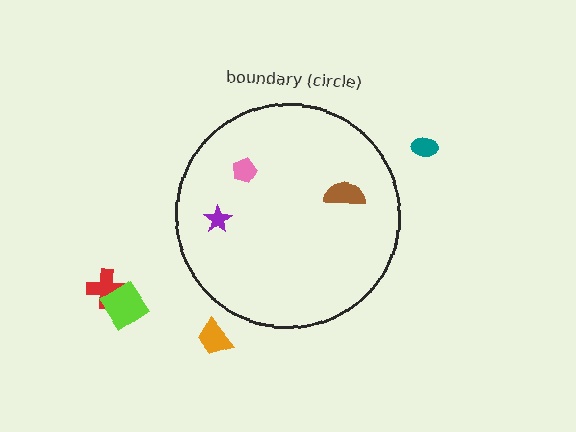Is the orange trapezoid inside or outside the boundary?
Outside.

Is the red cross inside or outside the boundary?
Outside.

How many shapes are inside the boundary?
3 inside, 4 outside.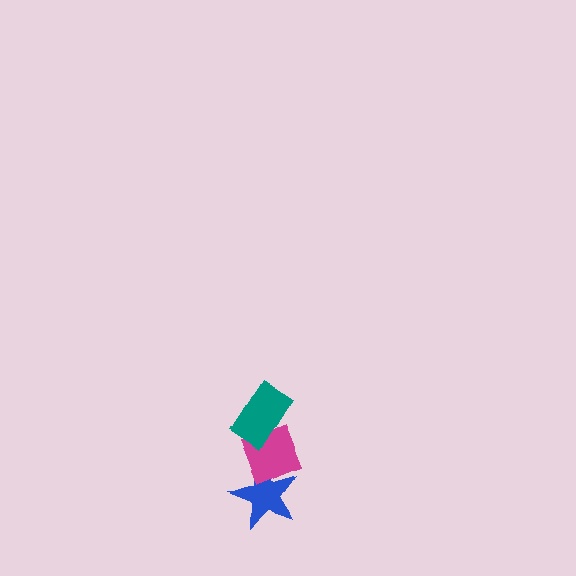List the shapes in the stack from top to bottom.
From top to bottom: the teal rectangle, the magenta diamond, the blue star.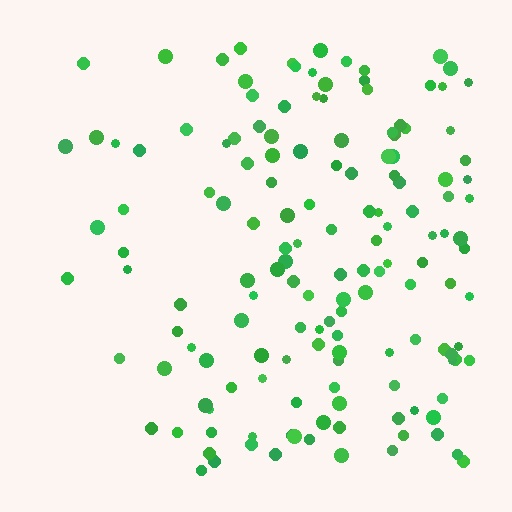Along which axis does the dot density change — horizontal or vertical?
Horizontal.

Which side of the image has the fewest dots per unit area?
The left.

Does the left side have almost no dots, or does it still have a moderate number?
Still a moderate number, just noticeably fewer than the right.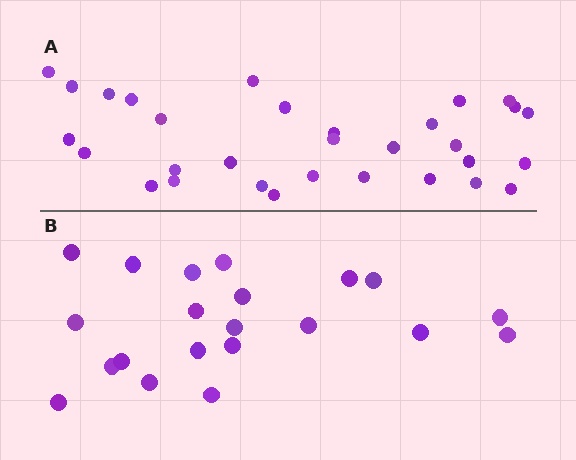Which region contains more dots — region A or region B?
Region A (the top region) has more dots.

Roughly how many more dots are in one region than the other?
Region A has roughly 10 or so more dots than region B.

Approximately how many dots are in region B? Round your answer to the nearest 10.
About 20 dots. (The exact count is 21, which rounds to 20.)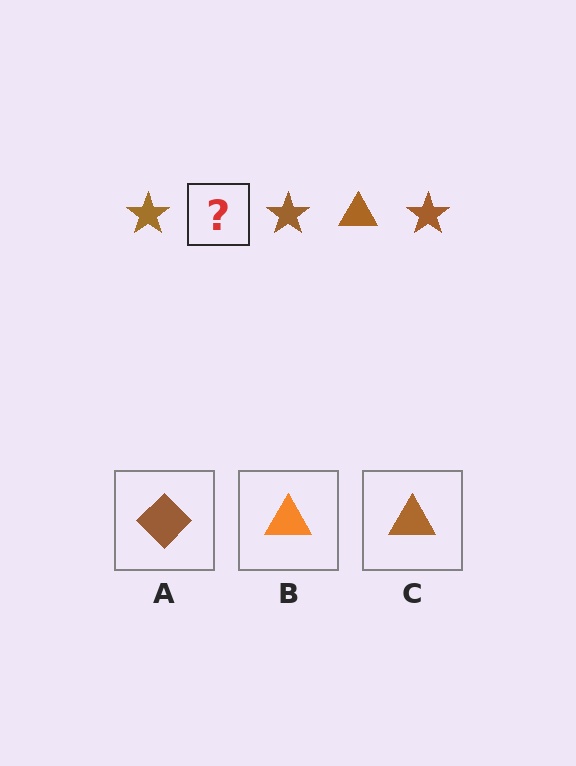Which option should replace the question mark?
Option C.